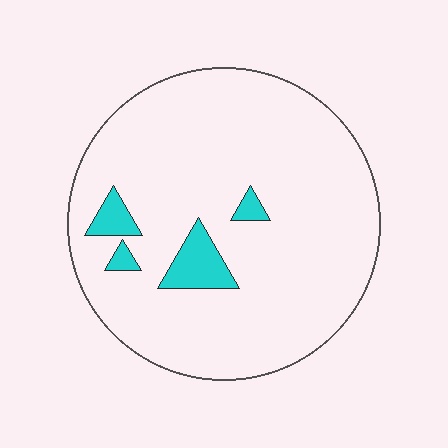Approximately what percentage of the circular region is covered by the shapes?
Approximately 10%.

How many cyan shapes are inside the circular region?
4.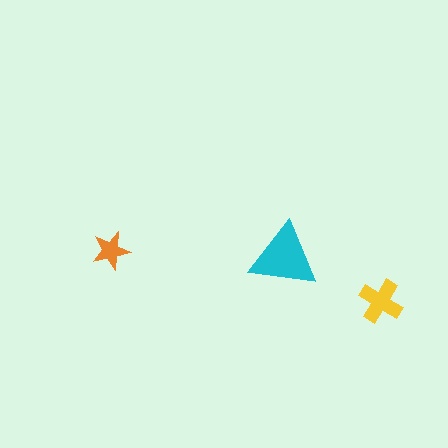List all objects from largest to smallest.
The cyan triangle, the yellow cross, the orange star.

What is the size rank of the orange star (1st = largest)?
3rd.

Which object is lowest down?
The yellow cross is bottommost.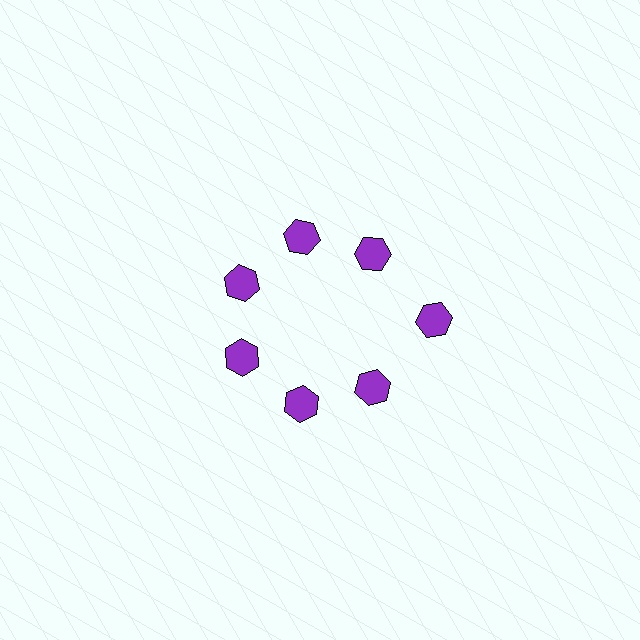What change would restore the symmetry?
The symmetry would be restored by moving it inward, back onto the ring so that all 7 hexagons sit at equal angles and equal distance from the center.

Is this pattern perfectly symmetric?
No. The 7 purple hexagons are arranged in a ring, but one element near the 3 o'clock position is pushed outward from the center, breaking the 7-fold rotational symmetry.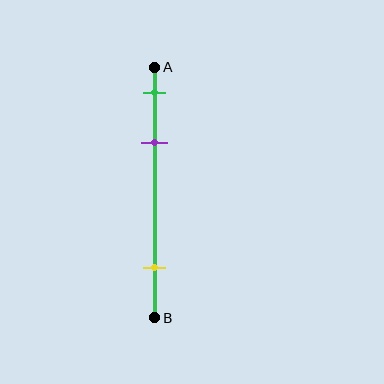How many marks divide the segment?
There are 3 marks dividing the segment.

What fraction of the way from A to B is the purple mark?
The purple mark is approximately 30% (0.3) of the way from A to B.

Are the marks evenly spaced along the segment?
No, the marks are not evenly spaced.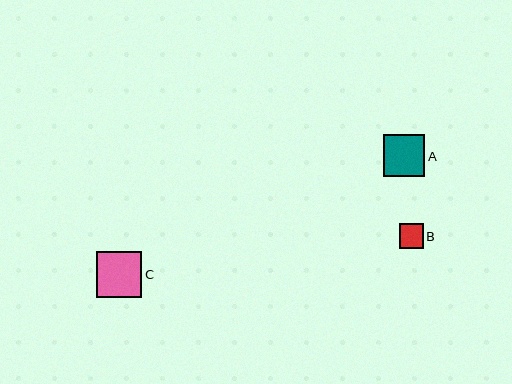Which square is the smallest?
Square B is the smallest with a size of approximately 24 pixels.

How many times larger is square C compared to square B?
Square C is approximately 1.9 times the size of square B.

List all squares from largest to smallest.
From largest to smallest: C, A, B.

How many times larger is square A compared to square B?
Square A is approximately 1.7 times the size of square B.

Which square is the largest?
Square C is the largest with a size of approximately 45 pixels.